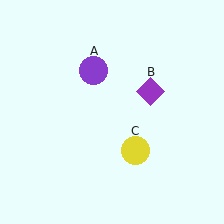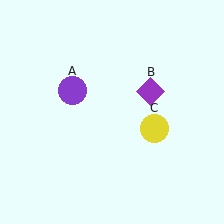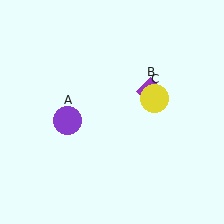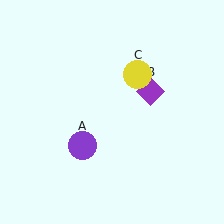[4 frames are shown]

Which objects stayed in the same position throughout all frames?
Purple diamond (object B) remained stationary.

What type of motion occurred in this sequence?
The purple circle (object A), yellow circle (object C) rotated counterclockwise around the center of the scene.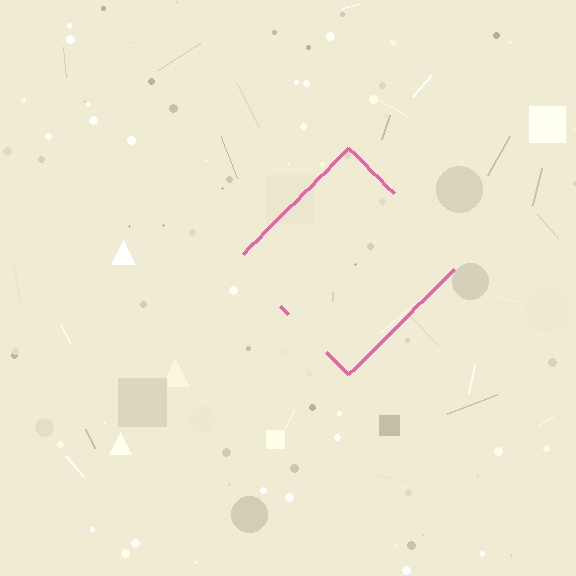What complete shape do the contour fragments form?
The contour fragments form a diamond.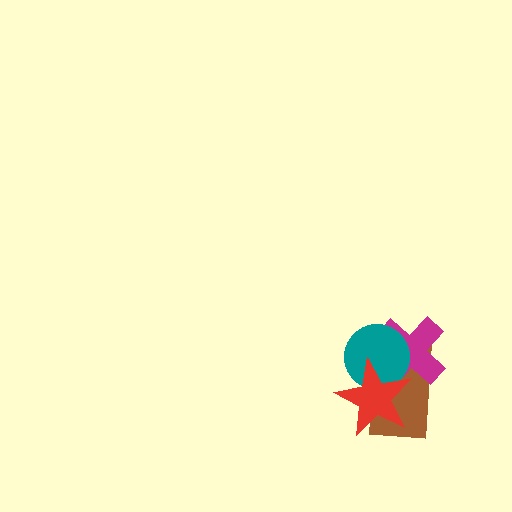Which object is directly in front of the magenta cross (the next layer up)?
The teal circle is directly in front of the magenta cross.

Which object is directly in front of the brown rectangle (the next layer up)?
The magenta cross is directly in front of the brown rectangle.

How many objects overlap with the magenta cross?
3 objects overlap with the magenta cross.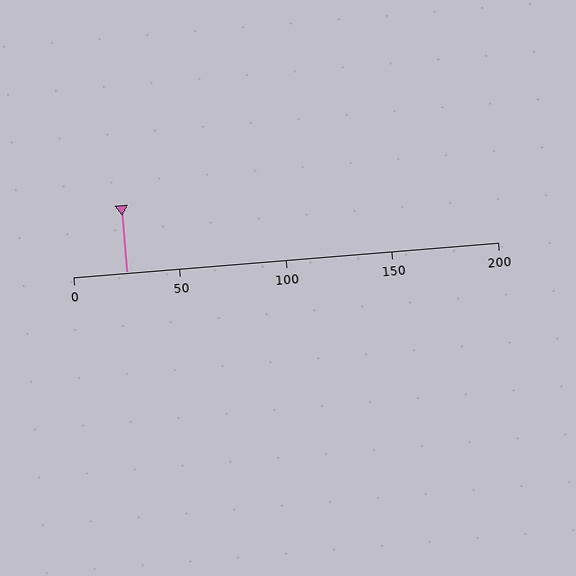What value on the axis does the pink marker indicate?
The marker indicates approximately 25.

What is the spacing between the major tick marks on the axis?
The major ticks are spaced 50 apart.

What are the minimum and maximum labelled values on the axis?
The axis runs from 0 to 200.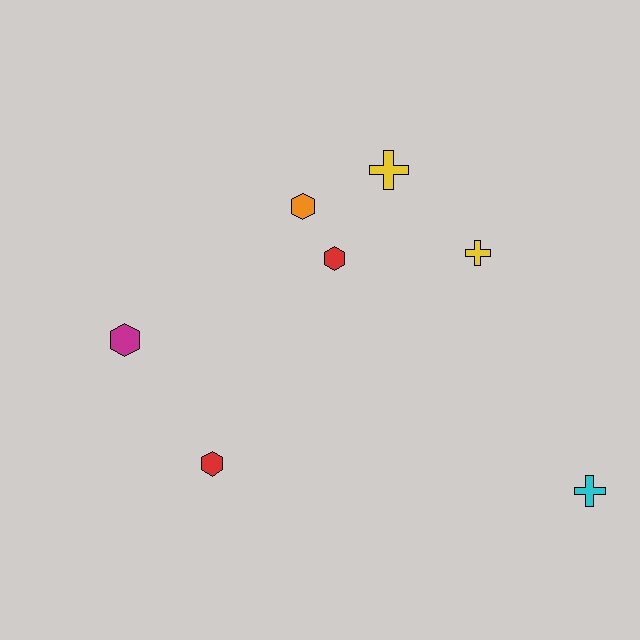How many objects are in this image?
There are 7 objects.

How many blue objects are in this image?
There are no blue objects.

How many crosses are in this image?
There are 3 crosses.